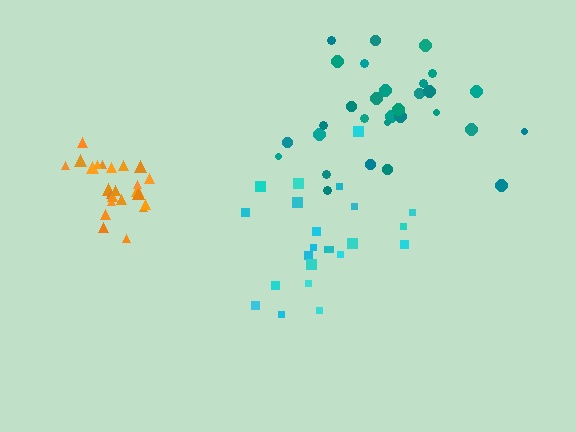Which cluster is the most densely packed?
Orange.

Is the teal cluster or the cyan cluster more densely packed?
Teal.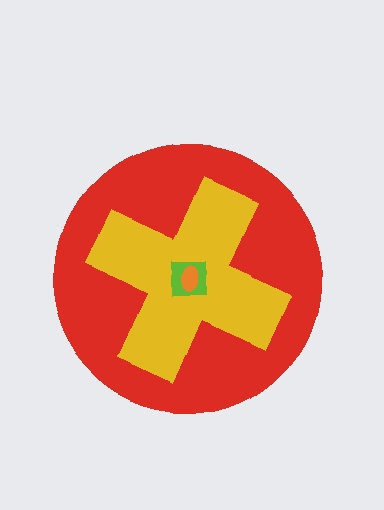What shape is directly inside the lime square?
The orange ellipse.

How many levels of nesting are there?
4.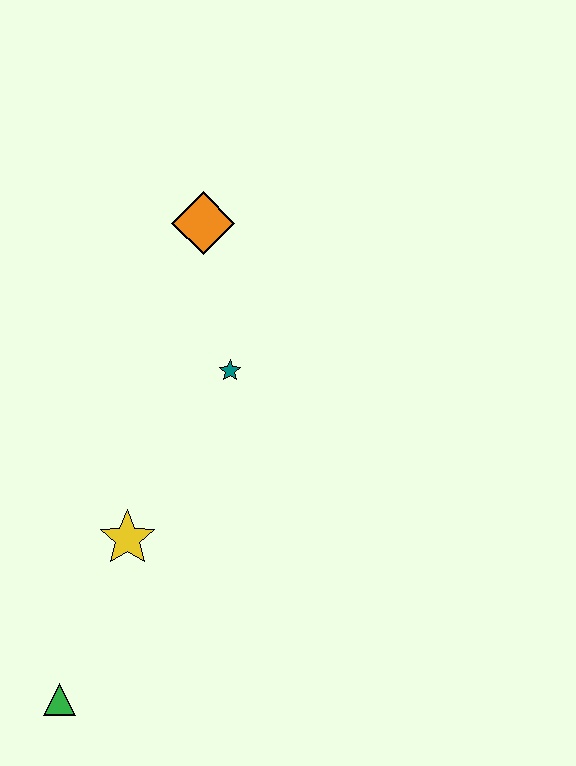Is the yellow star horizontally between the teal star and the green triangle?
Yes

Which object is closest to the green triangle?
The yellow star is closest to the green triangle.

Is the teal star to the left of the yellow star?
No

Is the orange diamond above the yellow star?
Yes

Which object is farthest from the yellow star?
The orange diamond is farthest from the yellow star.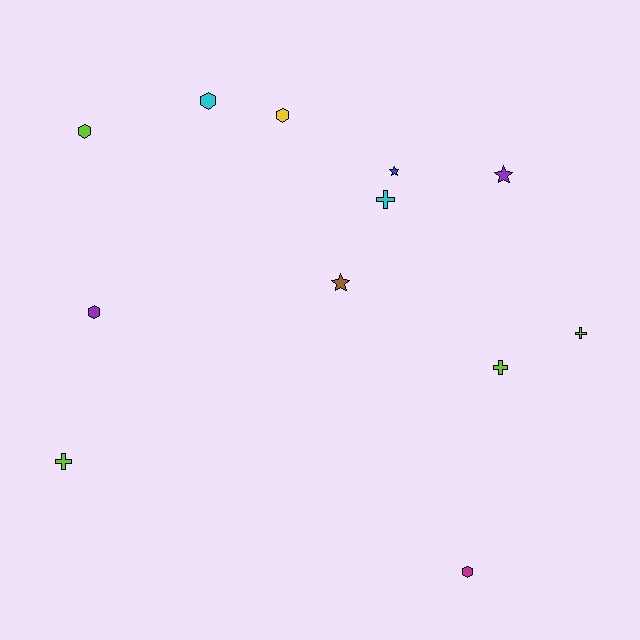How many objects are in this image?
There are 12 objects.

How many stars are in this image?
There are 3 stars.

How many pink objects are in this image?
There are no pink objects.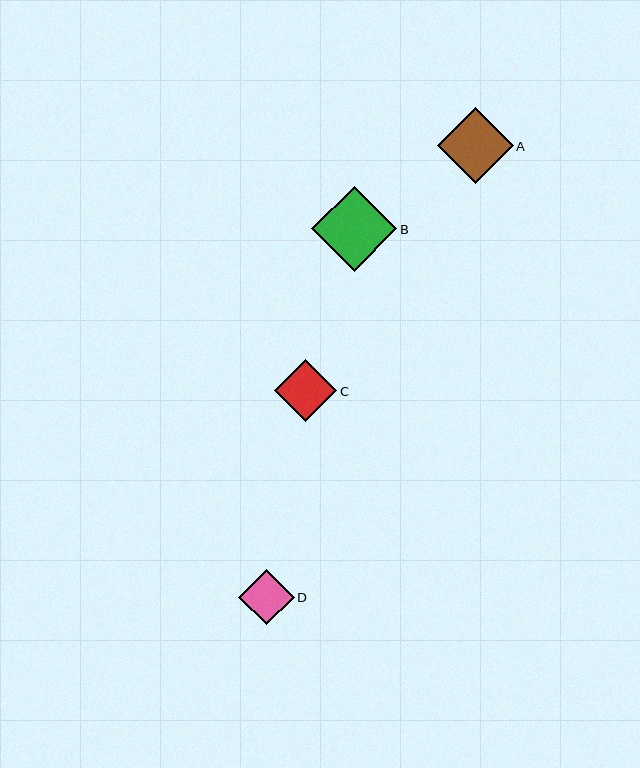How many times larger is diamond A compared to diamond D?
Diamond A is approximately 1.4 times the size of diamond D.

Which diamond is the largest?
Diamond B is the largest with a size of approximately 85 pixels.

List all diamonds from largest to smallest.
From largest to smallest: B, A, C, D.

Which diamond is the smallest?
Diamond D is the smallest with a size of approximately 55 pixels.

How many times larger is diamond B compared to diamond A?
Diamond B is approximately 1.1 times the size of diamond A.